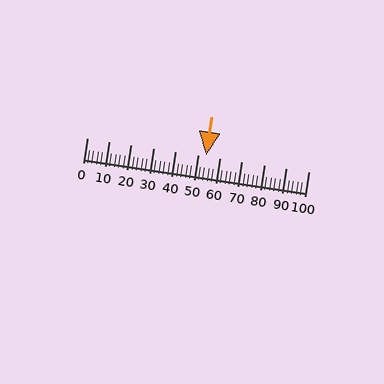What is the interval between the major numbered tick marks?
The major tick marks are spaced 10 units apart.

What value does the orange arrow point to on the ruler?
The orange arrow points to approximately 54.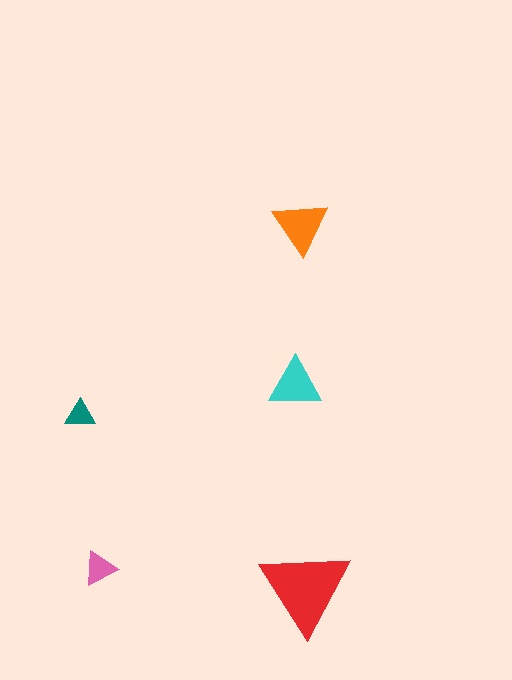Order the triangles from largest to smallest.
the red one, the orange one, the cyan one, the pink one, the teal one.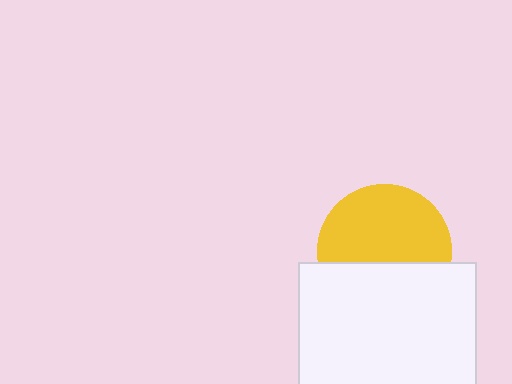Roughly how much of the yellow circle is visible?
About half of it is visible (roughly 59%).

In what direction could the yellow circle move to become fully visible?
The yellow circle could move up. That would shift it out from behind the white rectangle entirely.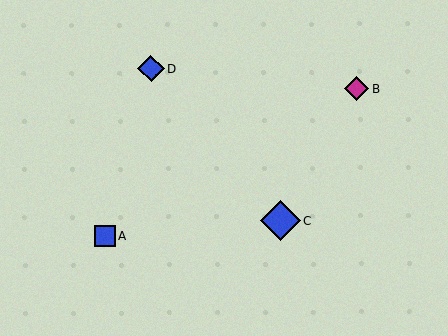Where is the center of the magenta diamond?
The center of the magenta diamond is at (356, 89).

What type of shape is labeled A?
Shape A is a blue square.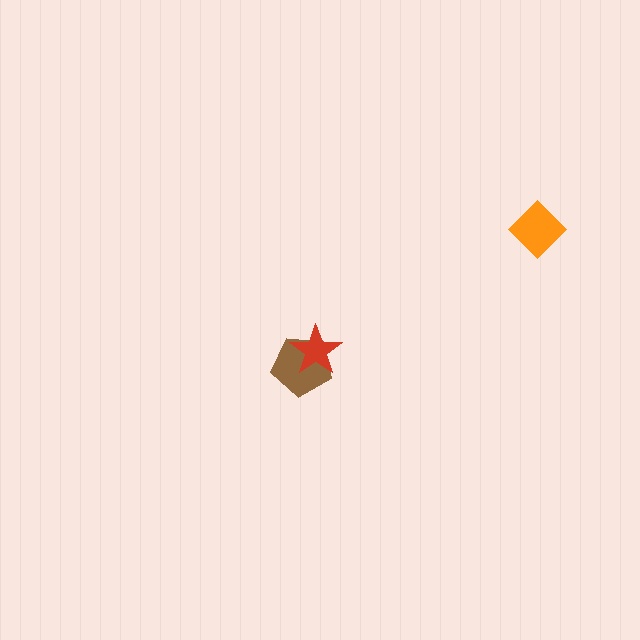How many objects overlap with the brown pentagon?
1 object overlaps with the brown pentagon.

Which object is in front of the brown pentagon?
The red star is in front of the brown pentagon.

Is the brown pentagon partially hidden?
Yes, it is partially covered by another shape.